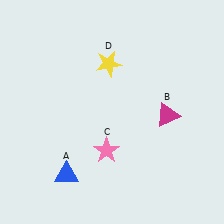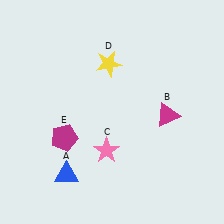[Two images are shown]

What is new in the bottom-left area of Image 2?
A magenta pentagon (E) was added in the bottom-left area of Image 2.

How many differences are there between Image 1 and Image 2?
There is 1 difference between the two images.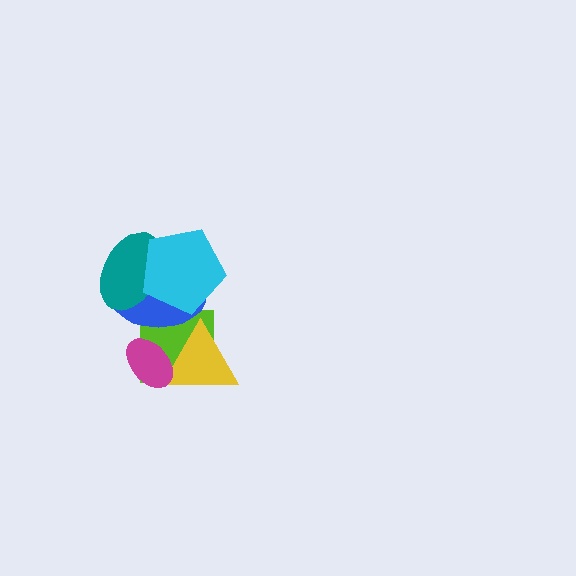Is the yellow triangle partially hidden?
Yes, it is partially covered by another shape.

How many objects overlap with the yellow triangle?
3 objects overlap with the yellow triangle.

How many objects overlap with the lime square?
3 objects overlap with the lime square.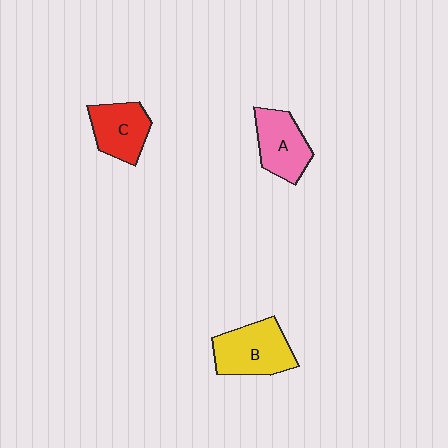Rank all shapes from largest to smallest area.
From largest to smallest: B (yellow), A (pink), C (red).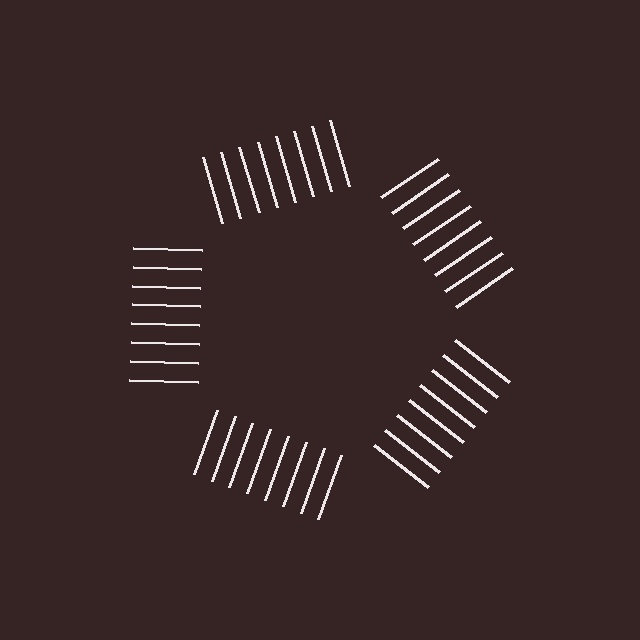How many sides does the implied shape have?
5 sides — the line-ends trace a pentagon.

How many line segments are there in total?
40 — 8 along each of the 5 edges.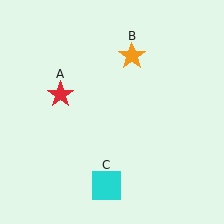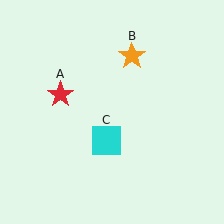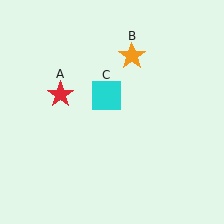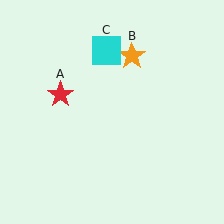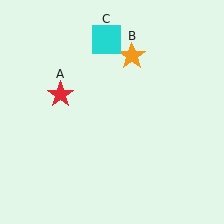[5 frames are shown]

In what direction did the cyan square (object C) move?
The cyan square (object C) moved up.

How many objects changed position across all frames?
1 object changed position: cyan square (object C).